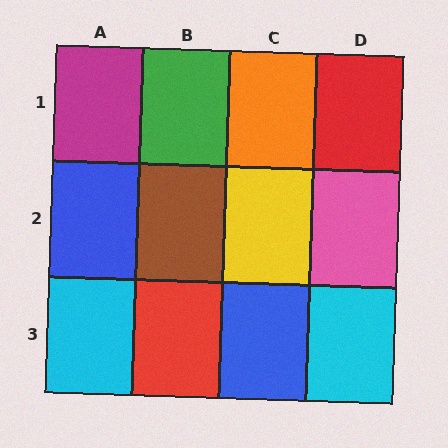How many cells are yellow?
1 cell is yellow.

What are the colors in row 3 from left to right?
Cyan, red, blue, cyan.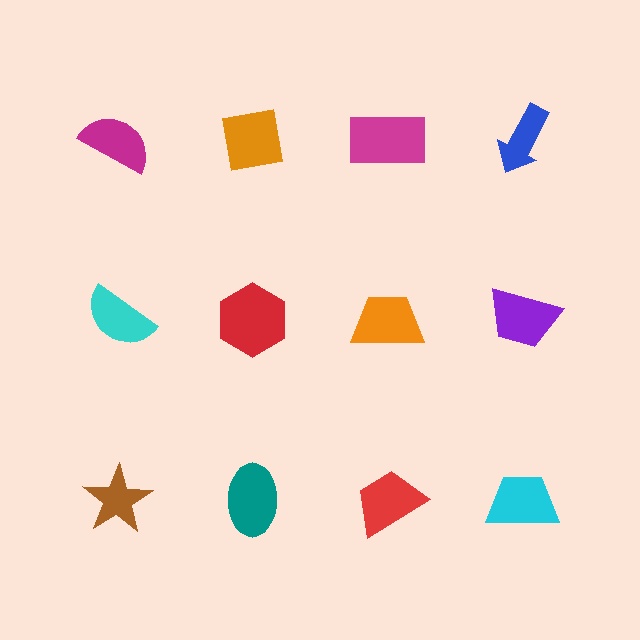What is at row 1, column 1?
A magenta semicircle.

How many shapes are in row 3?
4 shapes.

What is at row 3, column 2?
A teal ellipse.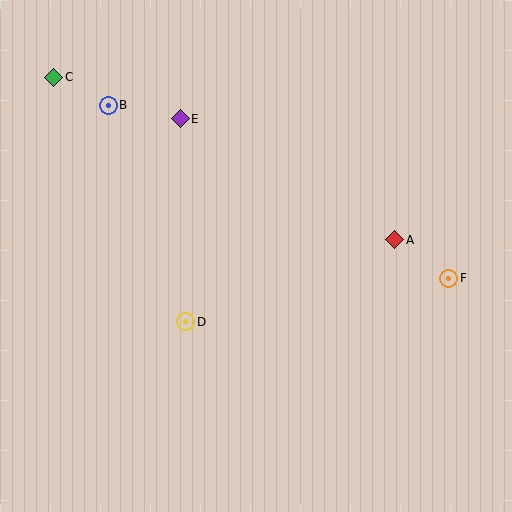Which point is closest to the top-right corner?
Point A is closest to the top-right corner.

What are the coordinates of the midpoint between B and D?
The midpoint between B and D is at (147, 213).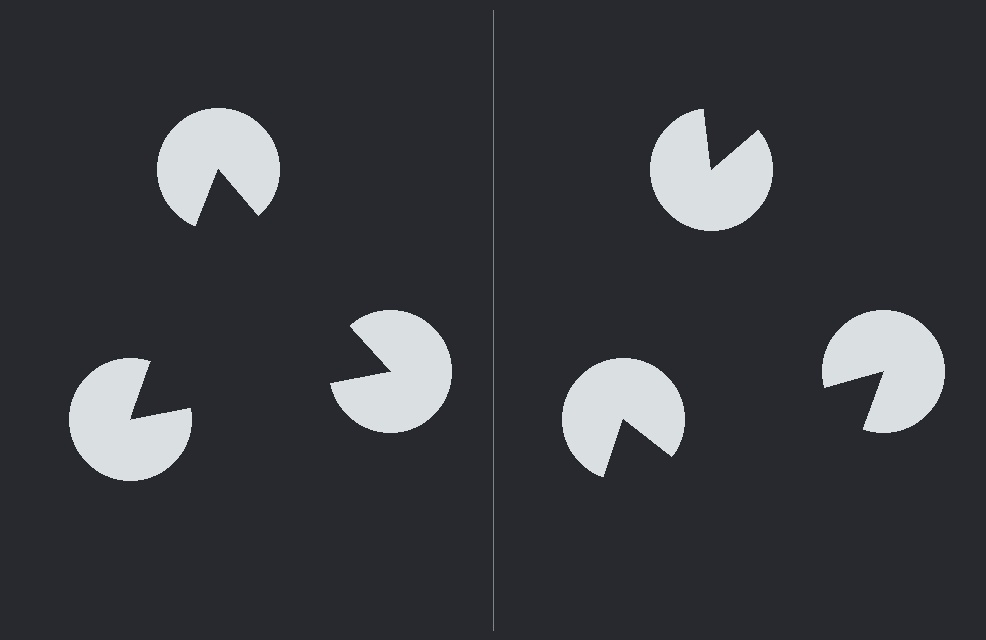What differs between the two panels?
The pac-man discs are positioned identically on both sides; only the wedge orientations differ. On the left they align to a triangle; on the right they are misaligned.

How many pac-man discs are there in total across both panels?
6 — 3 on each side.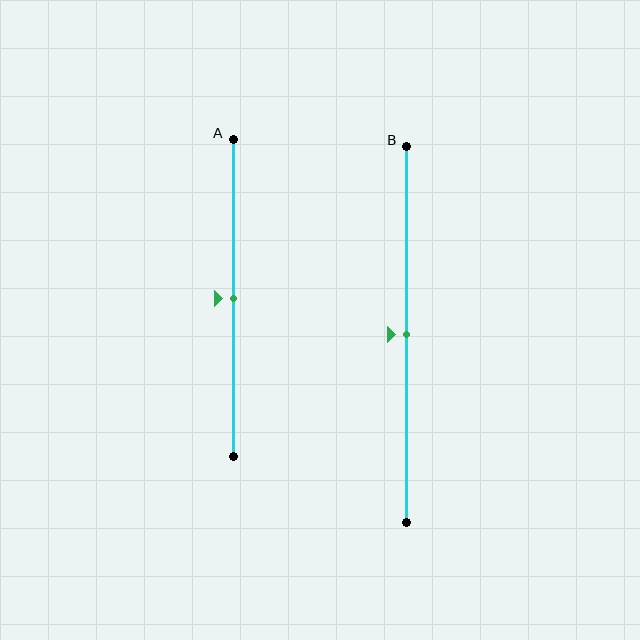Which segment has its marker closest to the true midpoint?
Segment A has its marker closest to the true midpoint.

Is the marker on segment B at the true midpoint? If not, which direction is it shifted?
Yes, the marker on segment B is at the true midpoint.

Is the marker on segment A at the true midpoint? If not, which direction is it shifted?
Yes, the marker on segment A is at the true midpoint.